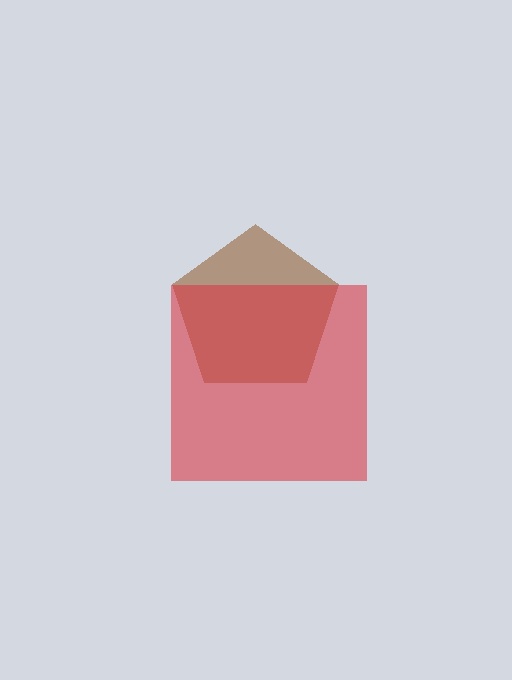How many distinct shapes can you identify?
There are 2 distinct shapes: a brown pentagon, a red square.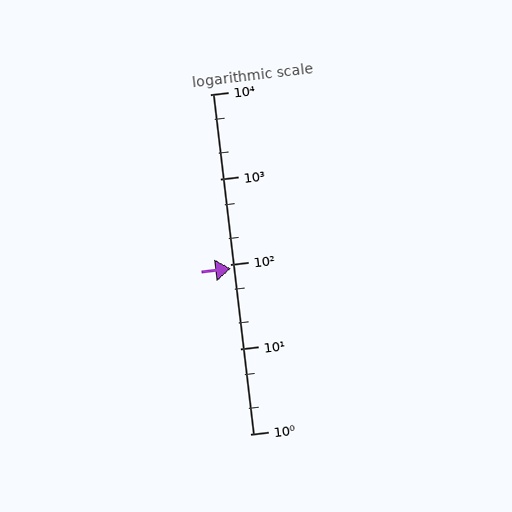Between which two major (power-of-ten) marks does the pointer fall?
The pointer is between 10 and 100.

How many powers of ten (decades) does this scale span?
The scale spans 4 decades, from 1 to 10000.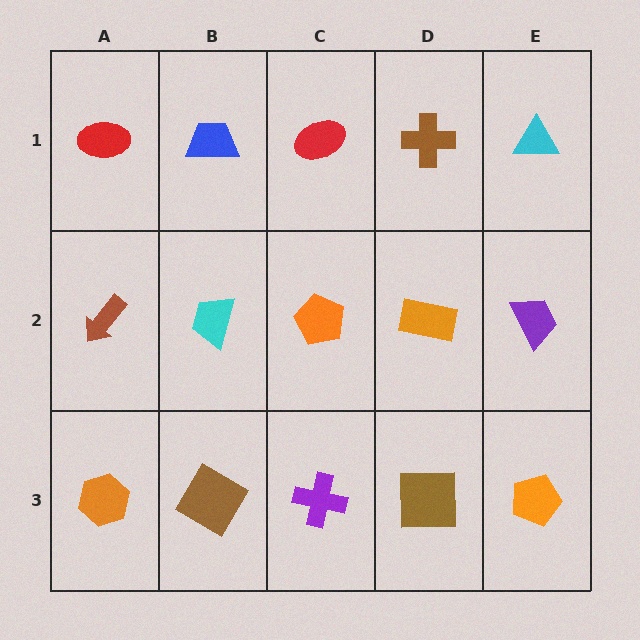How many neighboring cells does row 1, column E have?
2.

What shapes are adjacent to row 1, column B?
A cyan trapezoid (row 2, column B), a red ellipse (row 1, column A), a red ellipse (row 1, column C).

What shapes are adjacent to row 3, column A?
A brown arrow (row 2, column A), a brown diamond (row 3, column B).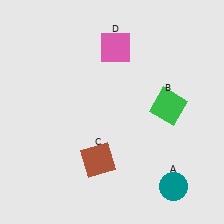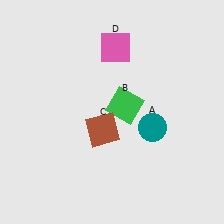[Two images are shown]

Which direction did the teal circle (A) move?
The teal circle (A) moved up.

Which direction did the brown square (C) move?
The brown square (C) moved up.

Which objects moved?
The objects that moved are: the teal circle (A), the green square (B), the brown square (C).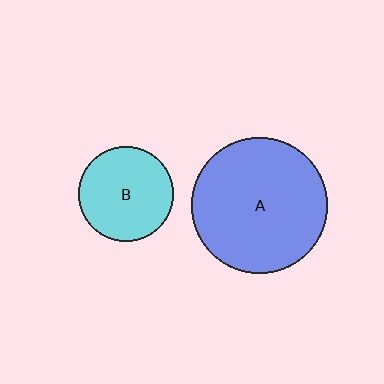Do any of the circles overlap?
No, none of the circles overlap.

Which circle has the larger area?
Circle A (blue).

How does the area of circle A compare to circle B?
Approximately 2.1 times.